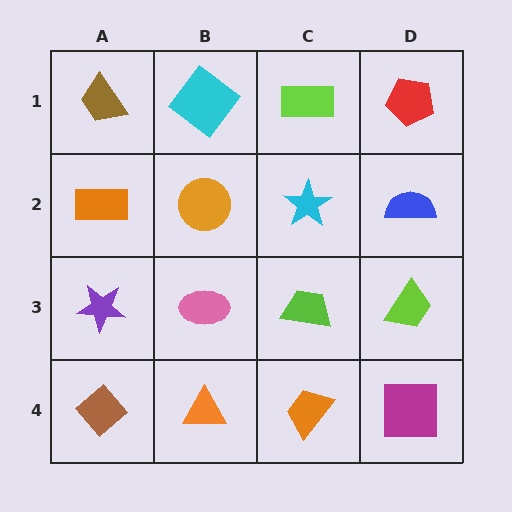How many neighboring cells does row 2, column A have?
3.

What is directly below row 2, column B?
A pink ellipse.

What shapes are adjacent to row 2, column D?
A red pentagon (row 1, column D), a lime trapezoid (row 3, column D), a cyan star (row 2, column C).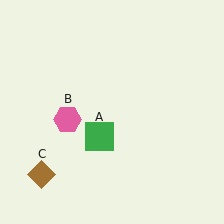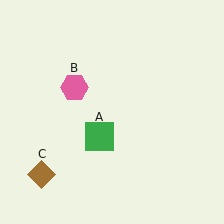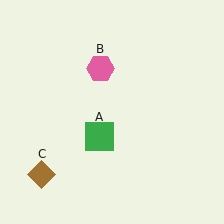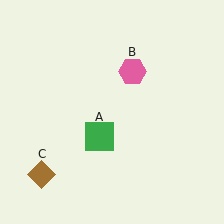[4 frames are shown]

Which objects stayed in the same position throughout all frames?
Green square (object A) and brown diamond (object C) remained stationary.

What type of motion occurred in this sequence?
The pink hexagon (object B) rotated clockwise around the center of the scene.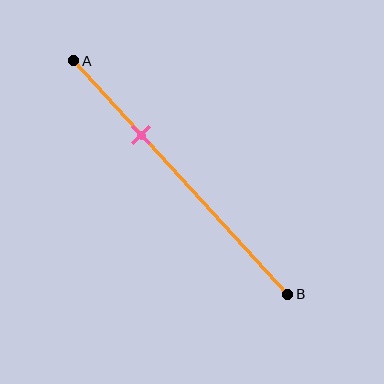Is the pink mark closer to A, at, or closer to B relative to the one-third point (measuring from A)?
The pink mark is approximately at the one-third point of segment AB.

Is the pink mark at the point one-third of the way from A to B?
Yes, the mark is approximately at the one-third point.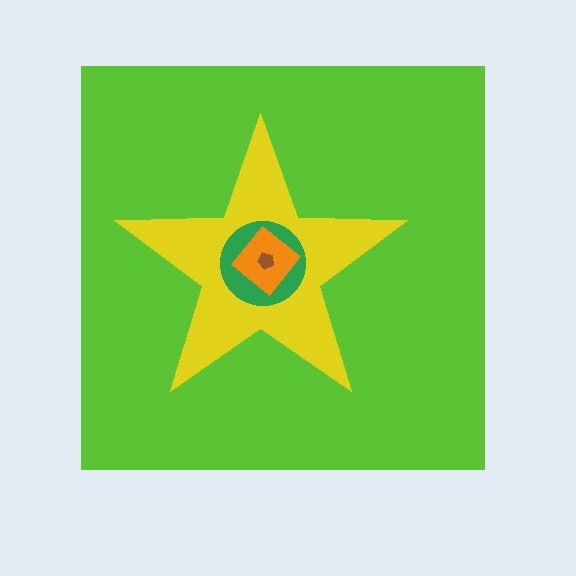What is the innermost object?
The brown pentagon.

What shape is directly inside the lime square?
The yellow star.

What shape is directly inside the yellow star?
The green circle.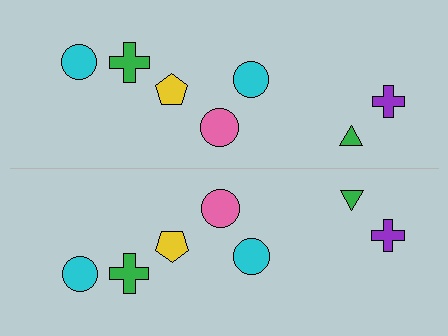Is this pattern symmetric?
Yes, this pattern has bilateral (reflection) symmetry.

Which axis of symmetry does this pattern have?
The pattern has a horizontal axis of symmetry running through the center of the image.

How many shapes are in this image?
There are 14 shapes in this image.